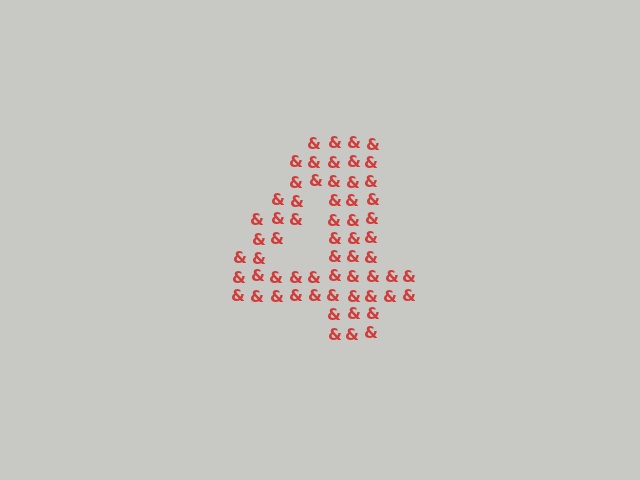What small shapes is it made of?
It is made of small ampersands.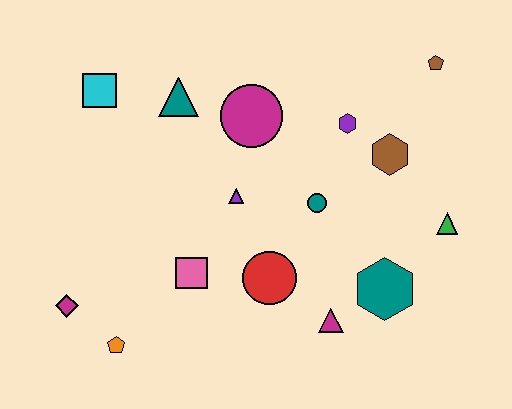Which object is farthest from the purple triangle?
The brown pentagon is farthest from the purple triangle.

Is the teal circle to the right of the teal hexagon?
No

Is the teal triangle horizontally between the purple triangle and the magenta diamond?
Yes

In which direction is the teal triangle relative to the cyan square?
The teal triangle is to the right of the cyan square.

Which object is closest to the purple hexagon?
The brown hexagon is closest to the purple hexagon.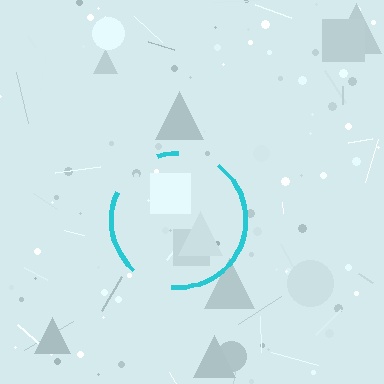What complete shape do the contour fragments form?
The contour fragments form a circle.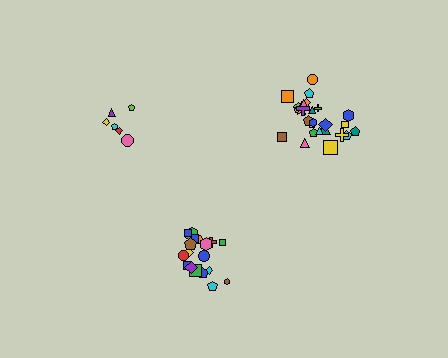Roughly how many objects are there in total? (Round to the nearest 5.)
Roughly 50 objects in total.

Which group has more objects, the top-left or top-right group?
The top-right group.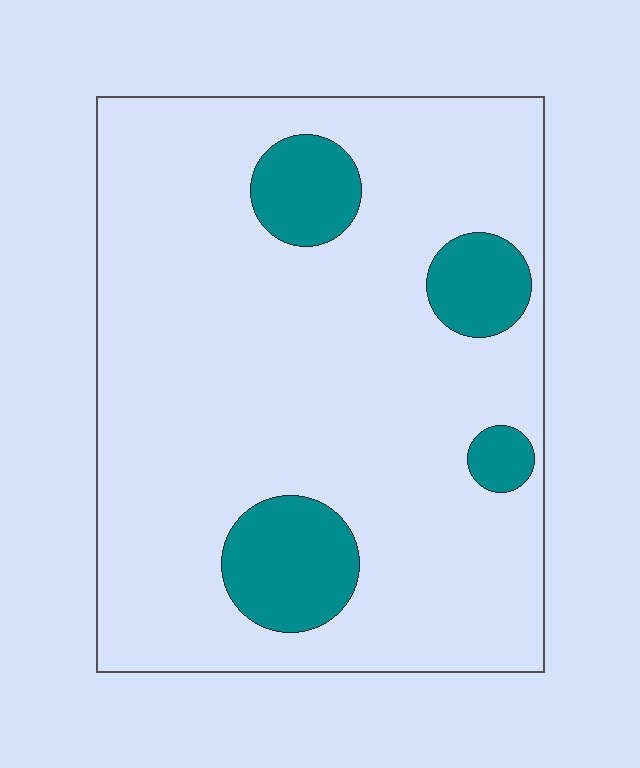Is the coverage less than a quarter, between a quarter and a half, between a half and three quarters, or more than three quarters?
Less than a quarter.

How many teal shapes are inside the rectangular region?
4.